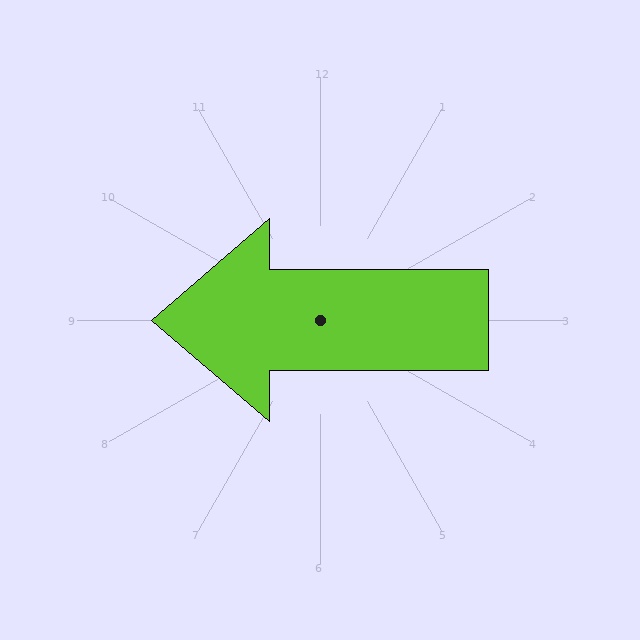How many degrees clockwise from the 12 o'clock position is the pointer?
Approximately 270 degrees.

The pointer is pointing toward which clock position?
Roughly 9 o'clock.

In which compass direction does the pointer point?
West.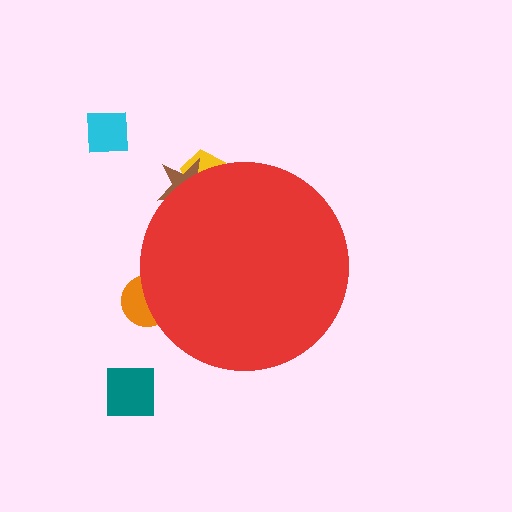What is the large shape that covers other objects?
A red circle.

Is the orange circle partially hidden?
Yes, the orange circle is partially hidden behind the red circle.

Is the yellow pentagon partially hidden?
Yes, the yellow pentagon is partially hidden behind the red circle.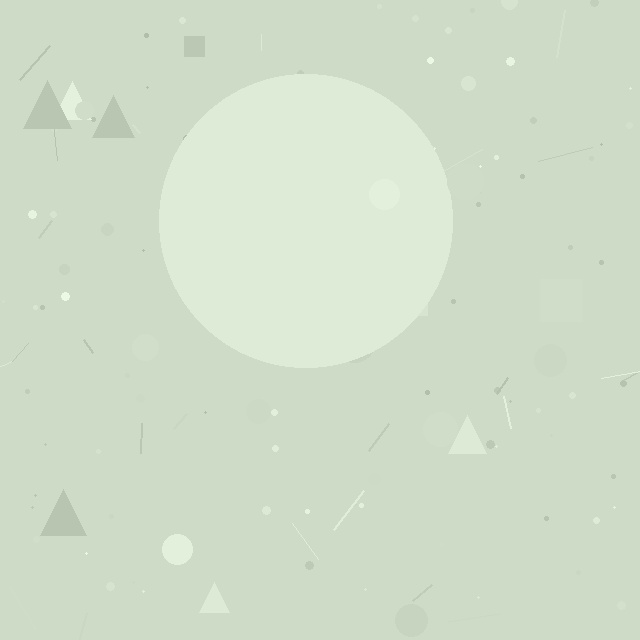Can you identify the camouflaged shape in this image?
The camouflaged shape is a circle.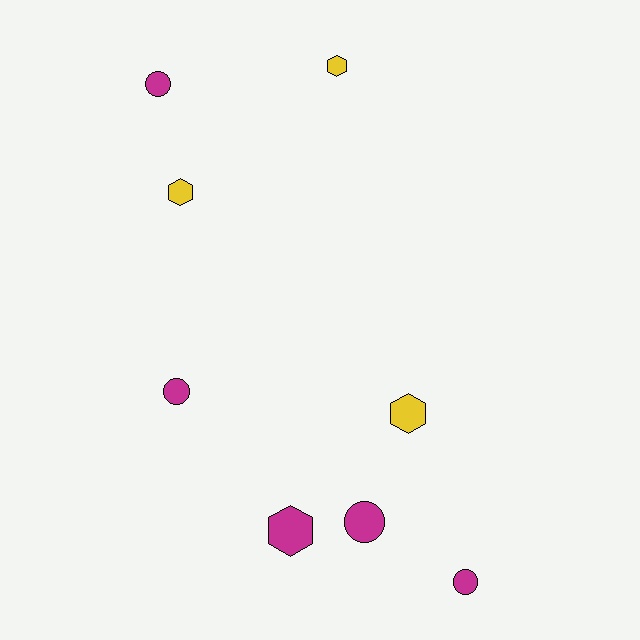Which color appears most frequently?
Magenta, with 5 objects.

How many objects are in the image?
There are 8 objects.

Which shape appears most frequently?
Hexagon, with 4 objects.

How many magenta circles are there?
There are 4 magenta circles.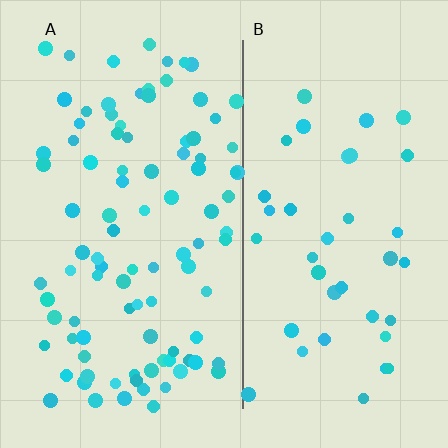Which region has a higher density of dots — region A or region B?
A (the left).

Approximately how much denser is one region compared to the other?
Approximately 2.4× — region A over region B.